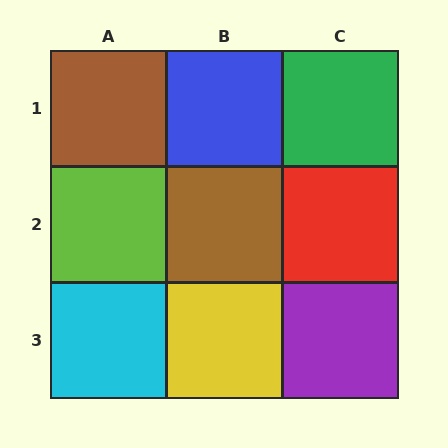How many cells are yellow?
1 cell is yellow.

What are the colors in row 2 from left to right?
Lime, brown, red.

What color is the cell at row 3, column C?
Purple.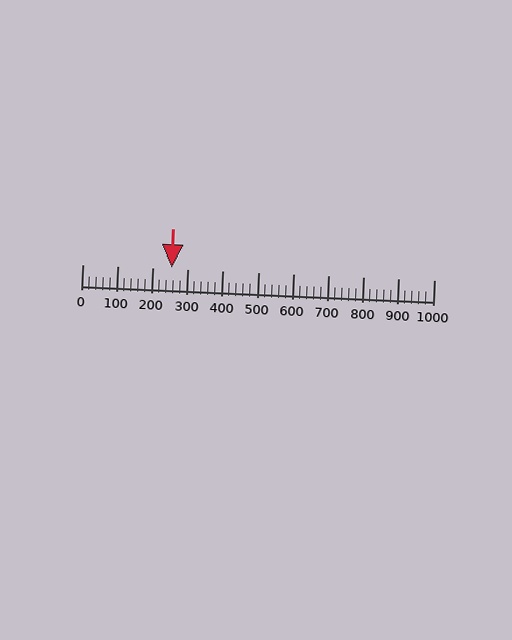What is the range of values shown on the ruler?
The ruler shows values from 0 to 1000.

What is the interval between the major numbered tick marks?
The major tick marks are spaced 100 units apart.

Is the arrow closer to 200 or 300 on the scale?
The arrow is closer to 300.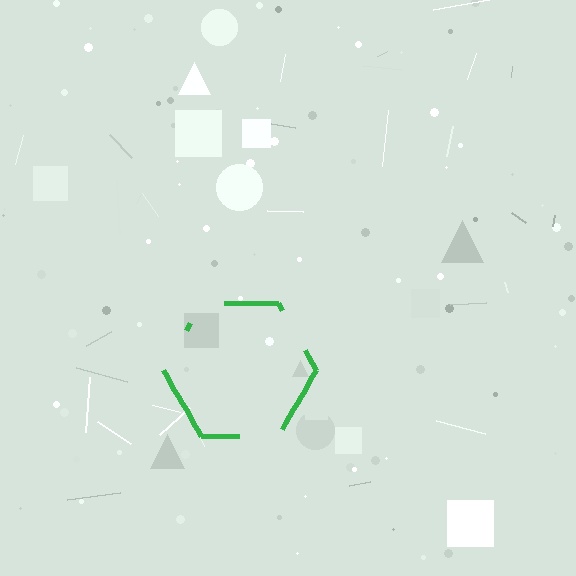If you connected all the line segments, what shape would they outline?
They would outline a hexagon.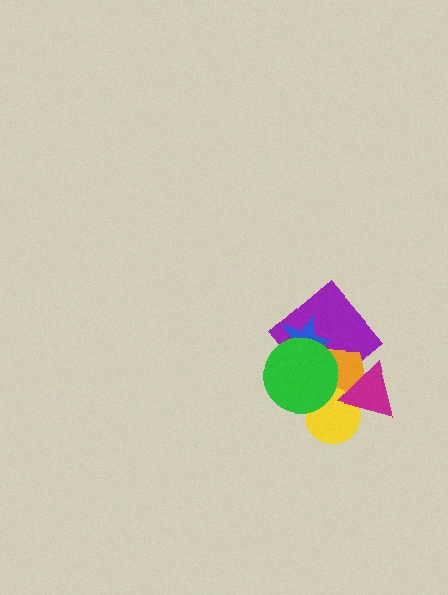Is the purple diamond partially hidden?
Yes, it is partially covered by another shape.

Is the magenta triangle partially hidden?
No, no other shape covers it.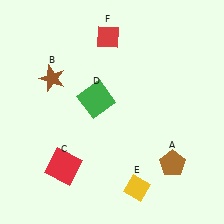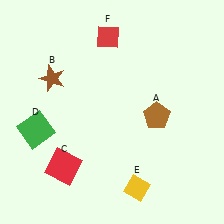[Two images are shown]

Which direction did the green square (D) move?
The green square (D) moved left.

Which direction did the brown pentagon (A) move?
The brown pentagon (A) moved up.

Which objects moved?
The objects that moved are: the brown pentagon (A), the green square (D).